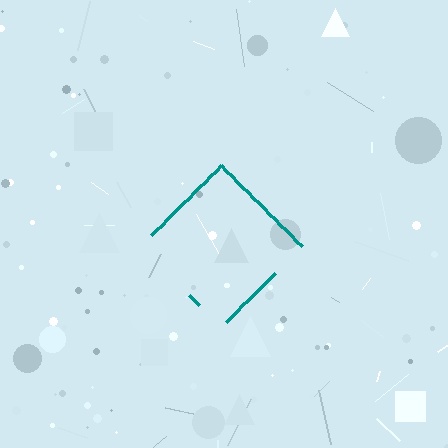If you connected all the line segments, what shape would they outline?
They would outline a diamond.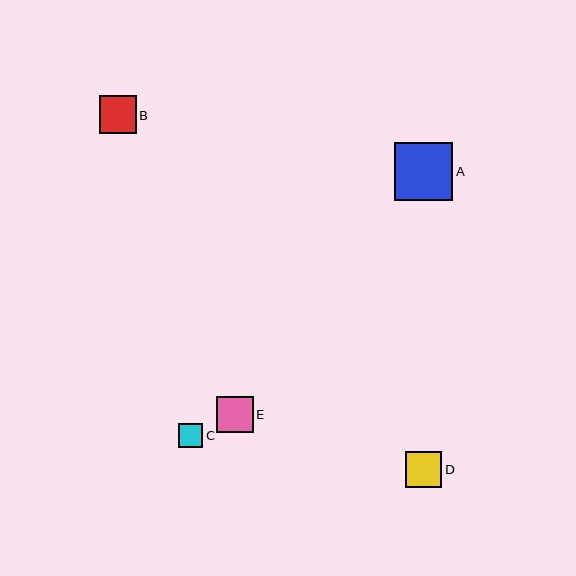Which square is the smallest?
Square C is the smallest with a size of approximately 24 pixels.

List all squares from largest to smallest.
From largest to smallest: A, B, E, D, C.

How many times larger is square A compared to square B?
Square A is approximately 1.6 times the size of square B.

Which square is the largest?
Square A is the largest with a size of approximately 58 pixels.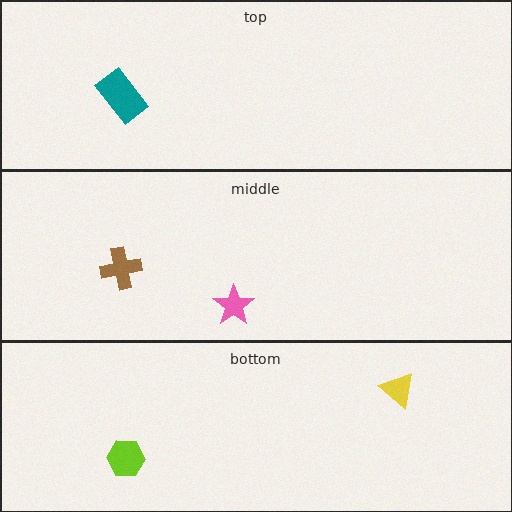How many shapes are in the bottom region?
2.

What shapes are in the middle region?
The pink star, the brown cross.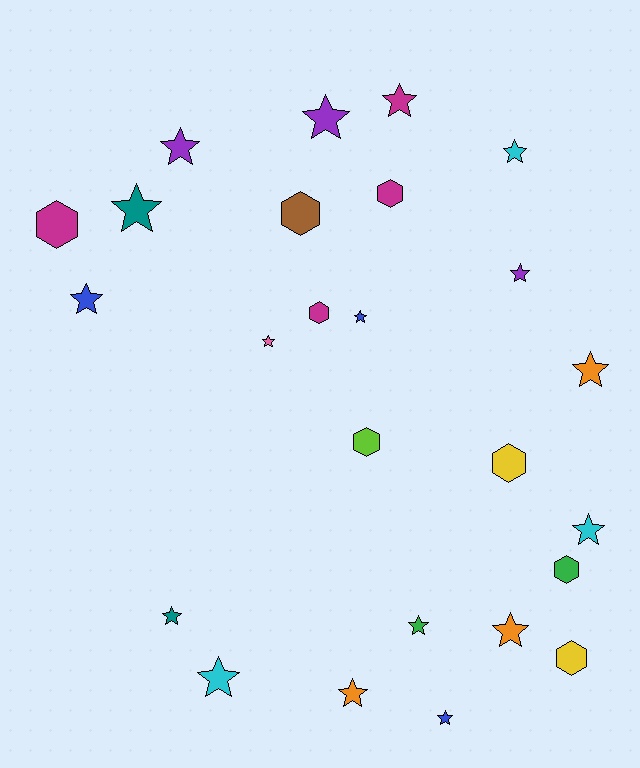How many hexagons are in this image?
There are 8 hexagons.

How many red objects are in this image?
There are no red objects.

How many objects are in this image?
There are 25 objects.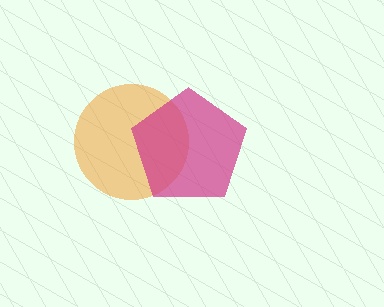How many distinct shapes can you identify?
There are 2 distinct shapes: an orange circle, a magenta pentagon.